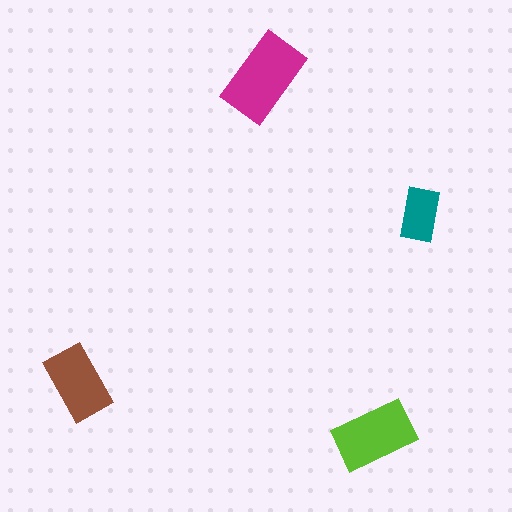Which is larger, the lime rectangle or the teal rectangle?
The lime one.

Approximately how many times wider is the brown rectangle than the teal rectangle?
About 1.5 times wider.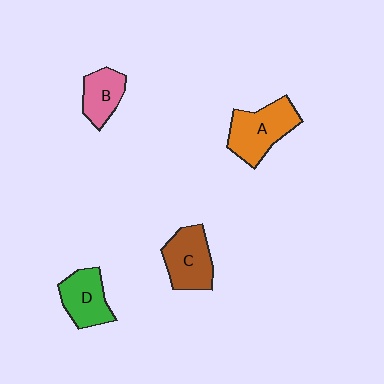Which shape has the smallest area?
Shape B (pink).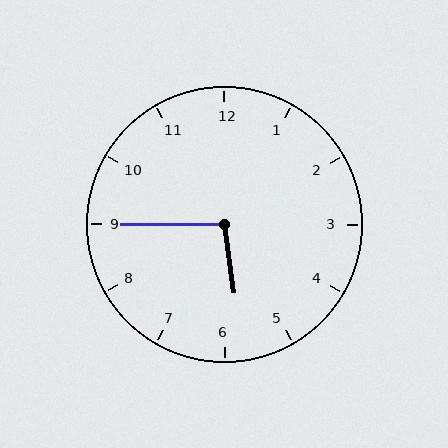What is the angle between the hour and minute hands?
Approximately 98 degrees.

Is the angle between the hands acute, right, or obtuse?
It is obtuse.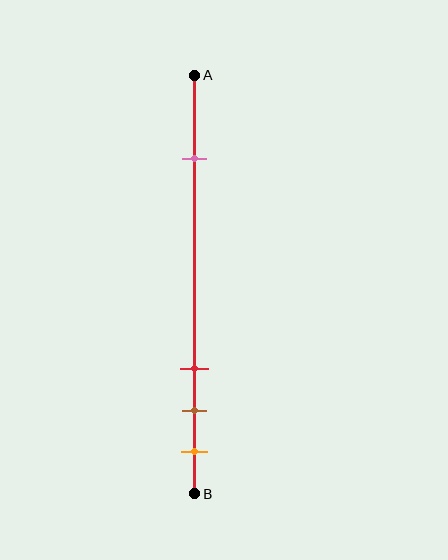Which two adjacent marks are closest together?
The brown and orange marks are the closest adjacent pair.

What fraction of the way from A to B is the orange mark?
The orange mark is approximately 90% (0.9) of the way from A to B.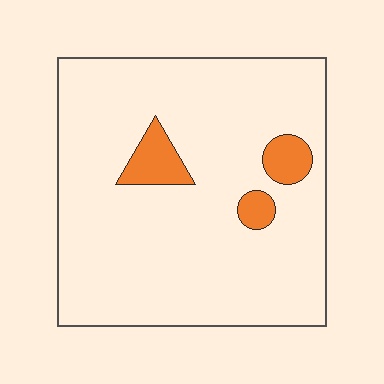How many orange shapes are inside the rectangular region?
3.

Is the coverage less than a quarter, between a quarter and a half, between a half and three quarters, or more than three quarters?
Less than a quarter.